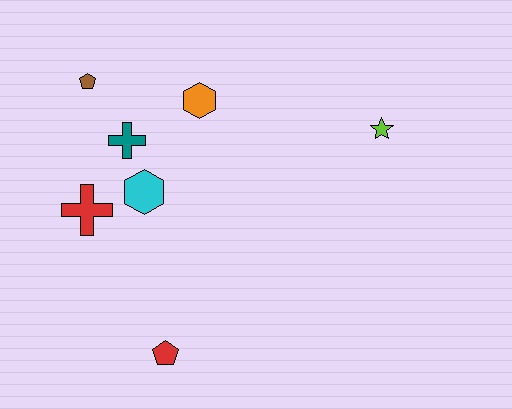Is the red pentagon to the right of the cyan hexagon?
Yes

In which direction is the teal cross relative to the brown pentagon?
The teal cross is below the brown pentagon.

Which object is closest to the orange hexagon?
The teal cross is closest to the orange hexagon.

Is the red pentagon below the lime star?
Yes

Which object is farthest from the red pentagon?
The lime star is farthest from the red pentagon.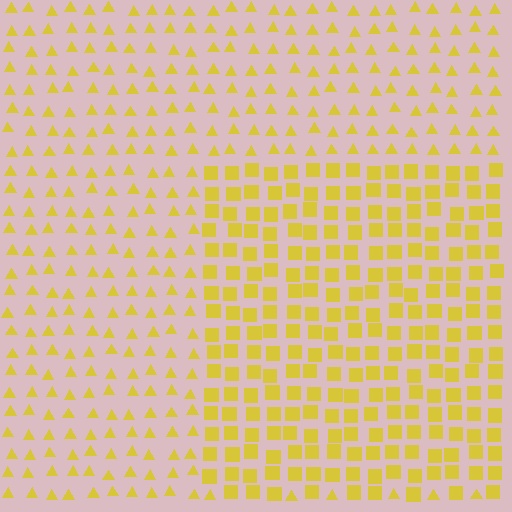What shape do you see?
I see a rectangle.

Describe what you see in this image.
The image is filled with small yellow elements arranged in a uniform grid. A rectangle-shaped region contains squares, while the surrounding area contains triangles. The boundary is defined purely by the change in element shape.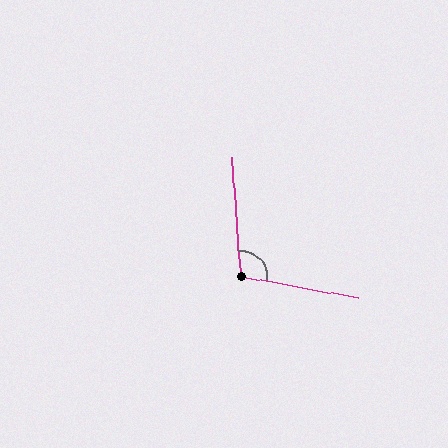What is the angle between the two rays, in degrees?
Approximately 104 degrees.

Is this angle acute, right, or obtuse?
It is obtuse.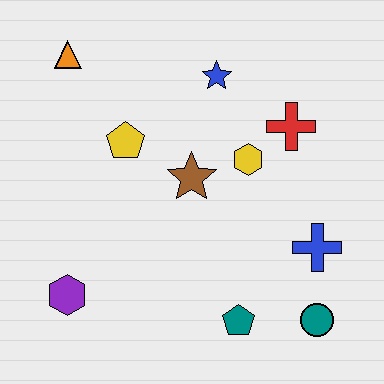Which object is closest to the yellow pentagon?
The brown star is closest to the yellow pentagon.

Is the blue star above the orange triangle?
No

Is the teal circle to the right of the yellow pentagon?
Yes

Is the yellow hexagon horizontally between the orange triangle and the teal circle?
Yes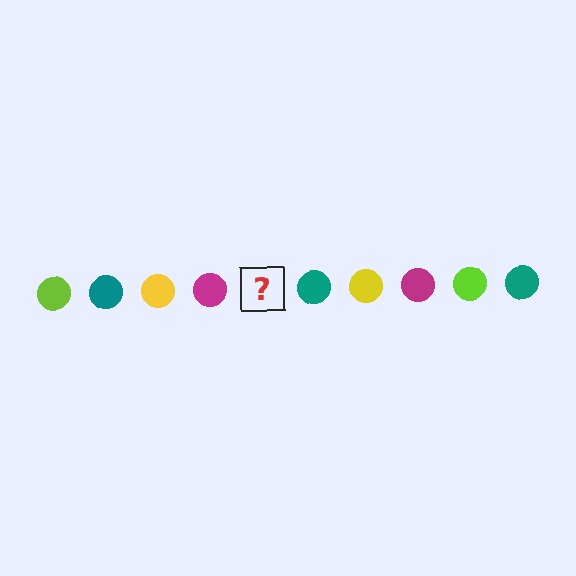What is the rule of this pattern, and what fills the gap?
The rule is that the pattern cycles through lime, teal, yellow, magenta circles. The gap should be filled with a lime circle.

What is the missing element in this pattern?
The missing element is a lime circle.